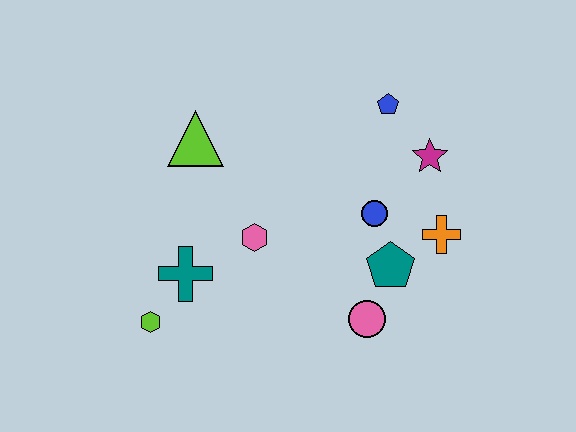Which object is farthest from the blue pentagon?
The lime hexagon is farthest from the blue pentagon.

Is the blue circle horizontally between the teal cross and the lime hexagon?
No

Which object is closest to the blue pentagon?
The magenta star is closest to the blue pentagon.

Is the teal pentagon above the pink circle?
Yes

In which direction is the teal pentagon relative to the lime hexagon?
The teal pentagon is to the right of the lime hexagon.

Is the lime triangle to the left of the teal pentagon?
Yes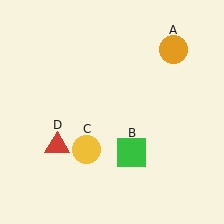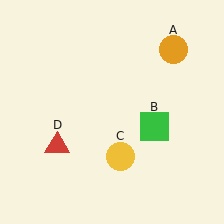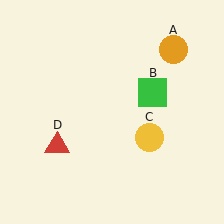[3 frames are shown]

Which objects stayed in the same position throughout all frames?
Orange circle (object A) and red triangle (object D) remained stationary.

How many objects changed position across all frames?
2 objects changed position: green square (object B), yellow circle (object C).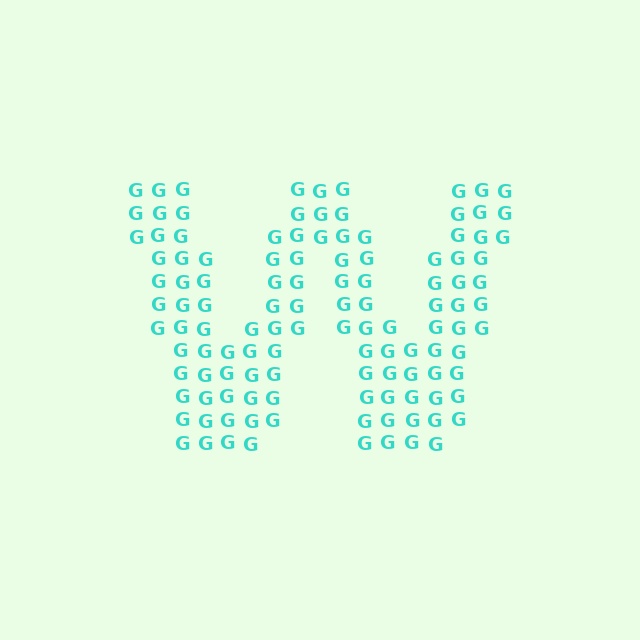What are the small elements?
The small elements are letter G's.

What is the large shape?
The large shape is the letter W.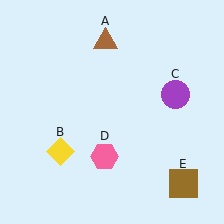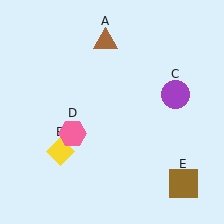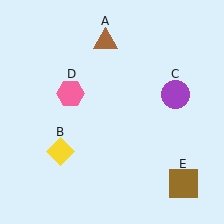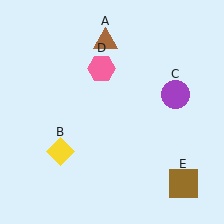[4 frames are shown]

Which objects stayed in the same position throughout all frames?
Brown triangle (object A) and yellow diamond (object B) and purple circle (object C) and brown square (object E) remained stationary.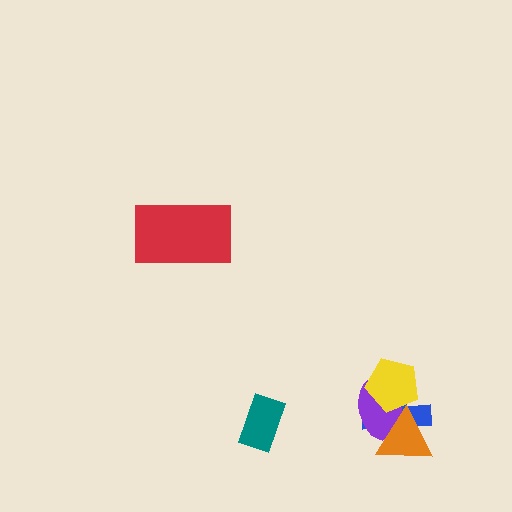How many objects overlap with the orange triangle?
3 objects overlap with the orange triangle.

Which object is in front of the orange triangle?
The yellow pentagon is in front of the orange triangle.